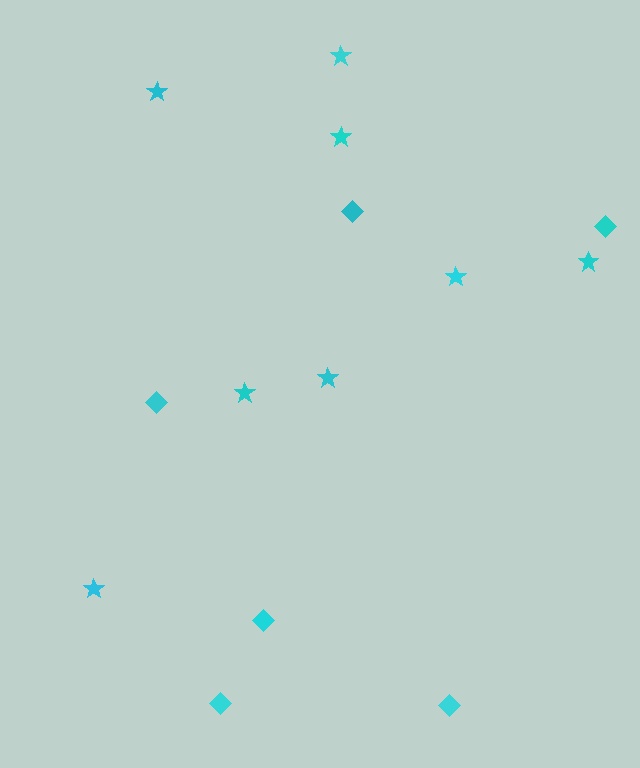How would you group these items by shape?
There are 2 groups: one group of diamonds (6) and one group of stars (8).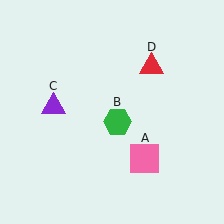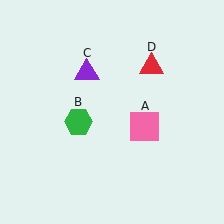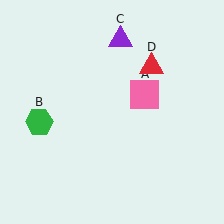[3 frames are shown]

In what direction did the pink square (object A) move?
The pink square (object A) moved up.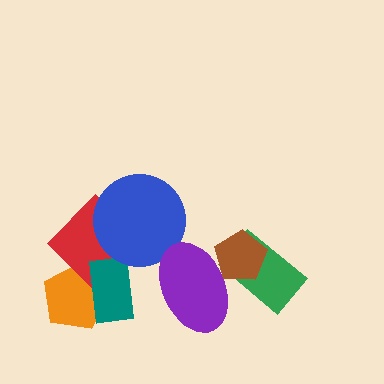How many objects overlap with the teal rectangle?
2 objects overlap with the teal rectangle.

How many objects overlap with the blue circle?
1 object overlaps with the blue circle.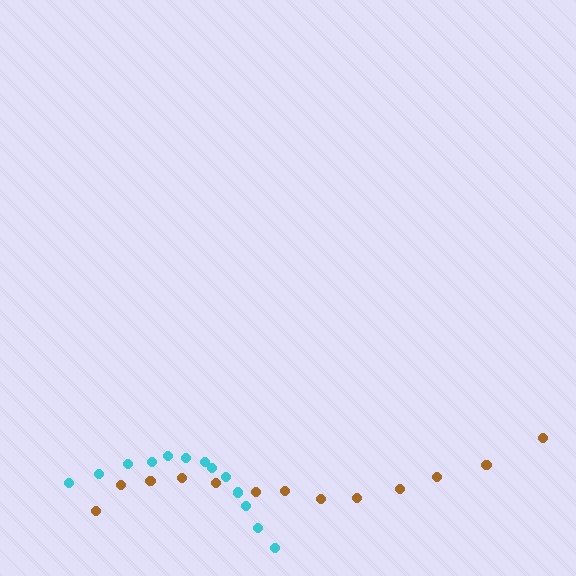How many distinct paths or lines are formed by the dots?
There are 2 distinct paths.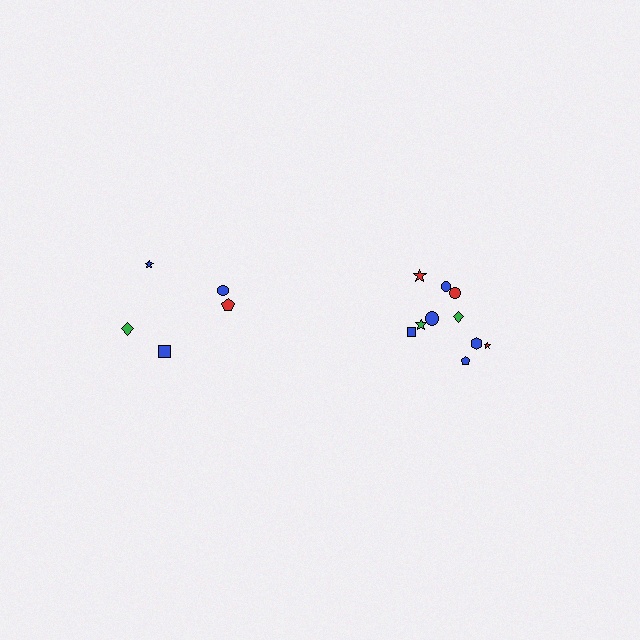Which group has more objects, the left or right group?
The right group.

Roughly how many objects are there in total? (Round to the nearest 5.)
Roughly 15 objects in total.